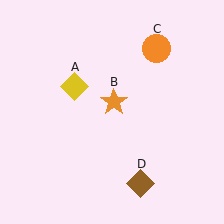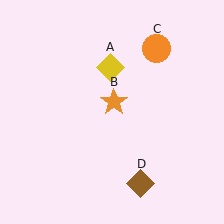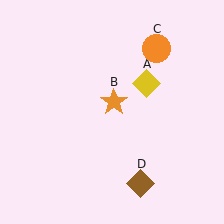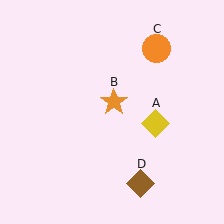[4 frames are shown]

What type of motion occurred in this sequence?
The yellow diamond (object A) rotated clockwise around the center of the scene.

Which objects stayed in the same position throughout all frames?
Orange star (object B) and orange circle (object C) and brown diamond (object D) remained stationary.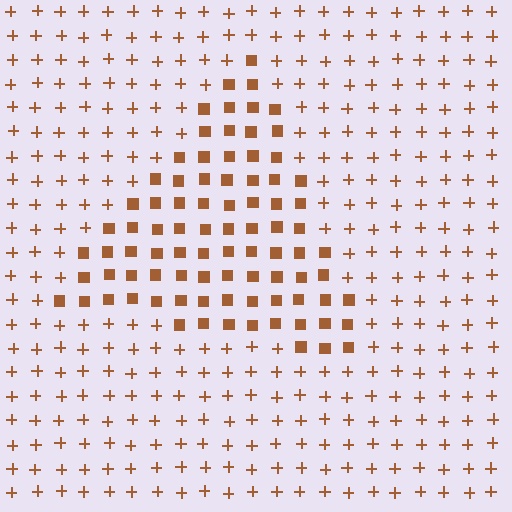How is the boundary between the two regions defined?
The boundary is defined by a change in element shape: squares inside vs. plus signs outside. All elements share the same color and spacing.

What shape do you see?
I see a triangle.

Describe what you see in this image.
The image is filled with small brown elements arranged in a uniform grid. A triangle-shaped region contains squares, while the surrounding area contains plus signs. The boundary is defined purely by the change in element shape.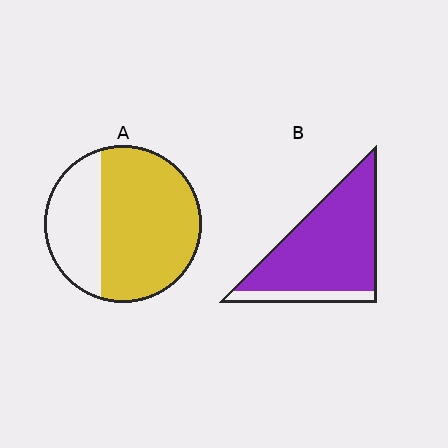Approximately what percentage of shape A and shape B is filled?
A is approximately 70% and B is approximately 85%.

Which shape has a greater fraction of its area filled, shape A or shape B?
Shape B.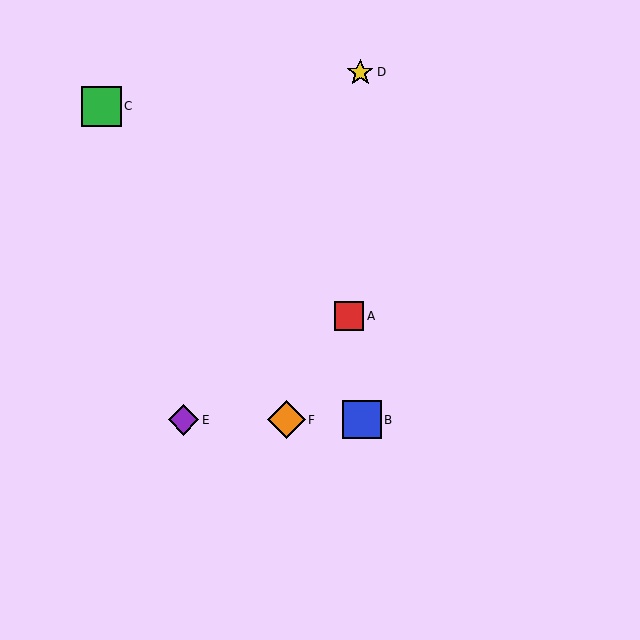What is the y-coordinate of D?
Object D is at y≈73.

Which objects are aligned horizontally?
Objects B, E, F are aligned horizontally.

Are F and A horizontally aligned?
No, F is at y≈420 and A is at y≈316.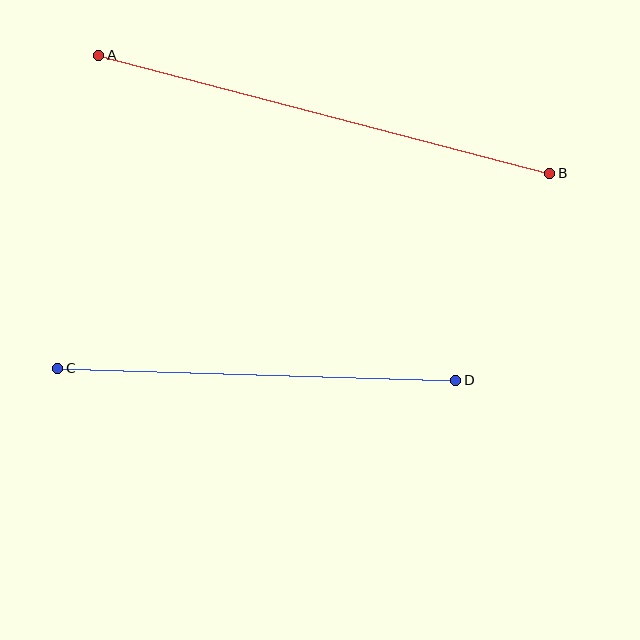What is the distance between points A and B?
The distance is approximately 466 pixels.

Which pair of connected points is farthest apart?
Points A and B are farthest apart.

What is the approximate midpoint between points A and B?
The midpoint is at approximately (324, 114) pixels.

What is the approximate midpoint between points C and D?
The midpoint is at approximately (257, 374) pixels.